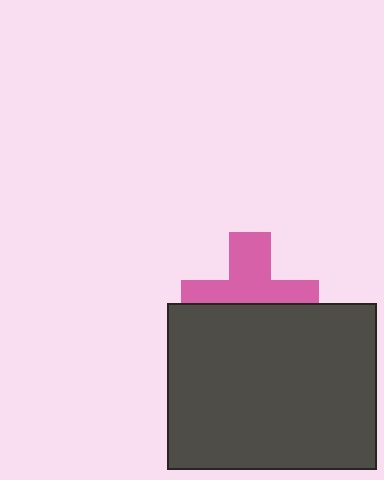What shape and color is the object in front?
The object in front is a dark gray rectangle.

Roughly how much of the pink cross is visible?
About half of it is visible (roughly 54%).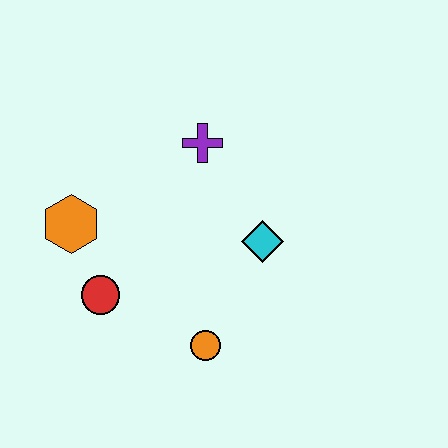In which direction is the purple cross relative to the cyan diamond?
The purple cross is above the cyan diamond.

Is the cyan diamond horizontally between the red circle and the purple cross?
No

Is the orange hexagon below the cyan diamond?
No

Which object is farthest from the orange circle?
The purple cross is farthest from the orange circle.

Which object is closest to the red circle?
The orange hexagon is closest to the red circle.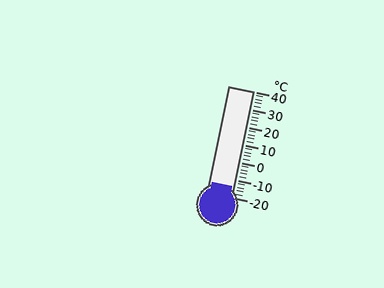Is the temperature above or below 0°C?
The temperature is below 0°C.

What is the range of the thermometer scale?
The thermometer scale ranges from -20°C to 40°C.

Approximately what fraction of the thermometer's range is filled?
The thermometer is filled to approximately 10% of its range.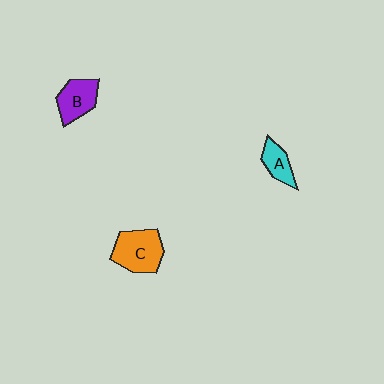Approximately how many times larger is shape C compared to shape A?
Approximately 1.9 times.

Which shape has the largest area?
Shape C (orange).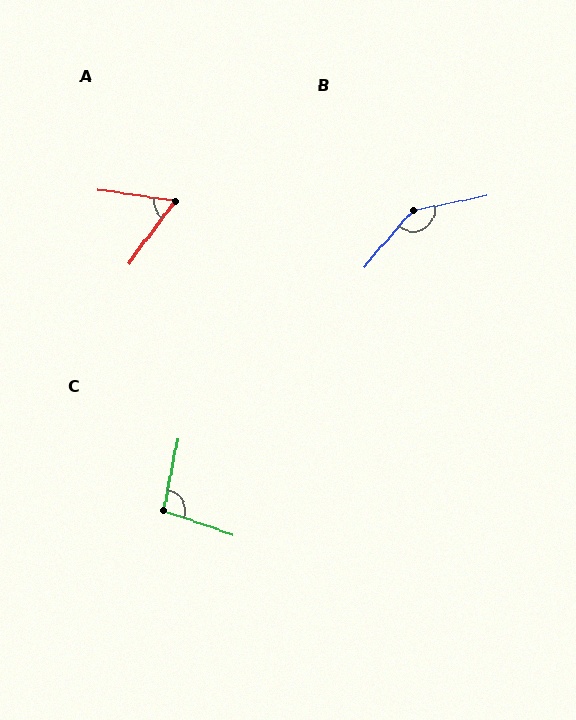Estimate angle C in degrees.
Approximately 98 degrees.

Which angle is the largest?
B, at approximately 142 degrees.